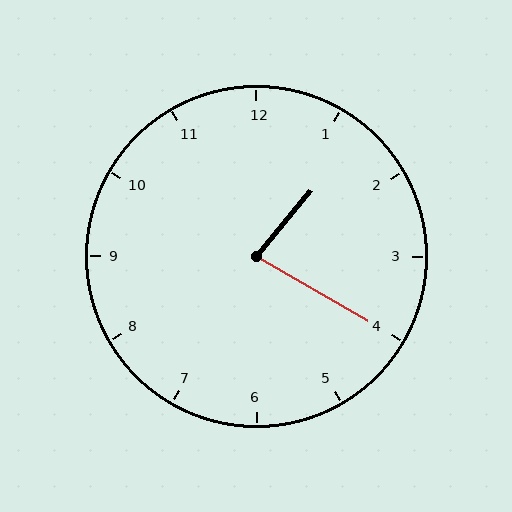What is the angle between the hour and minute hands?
Approximately 80 degrees.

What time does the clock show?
1:20.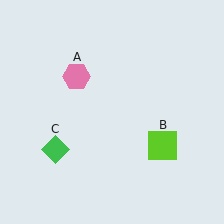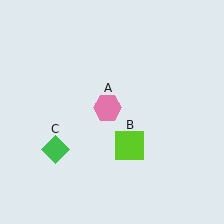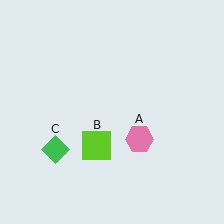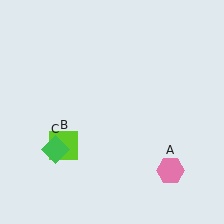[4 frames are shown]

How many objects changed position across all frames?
2 objects changed position: pink hexagon (object A), lime square (object B).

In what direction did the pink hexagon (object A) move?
The pink hexagon (object A) moved down and to the right.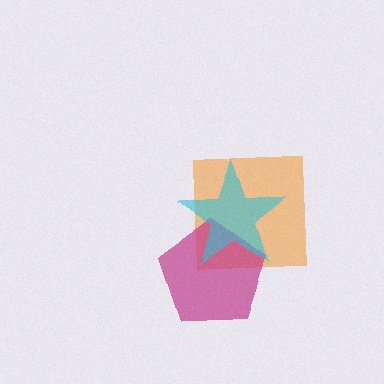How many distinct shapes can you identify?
There are 3 distinct shapes: an orange square, a magenta pentagon, a cyan star.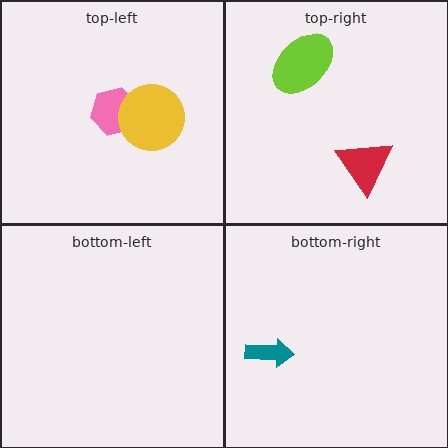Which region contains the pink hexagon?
The top-left region.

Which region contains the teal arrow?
The bottom-right region.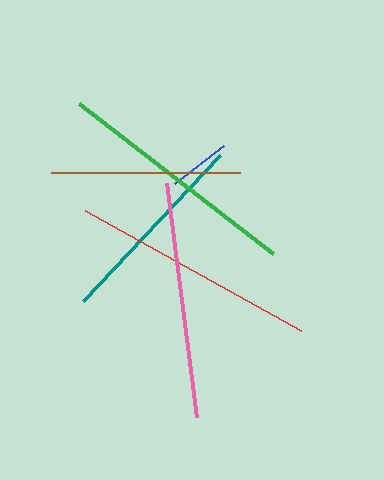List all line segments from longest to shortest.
From longest to shortest: red, green, pink, teal, brown, blue.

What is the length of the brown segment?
The brown segment is approximately 189 pixels long.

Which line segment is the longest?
The red line is the longest at approximately 247 pixels.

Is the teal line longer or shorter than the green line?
The green line is longer than the teal line.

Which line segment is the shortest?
The blue line is the shortest at approximately 63 pixels.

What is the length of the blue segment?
The blue segment is approximately 63 pixels long.